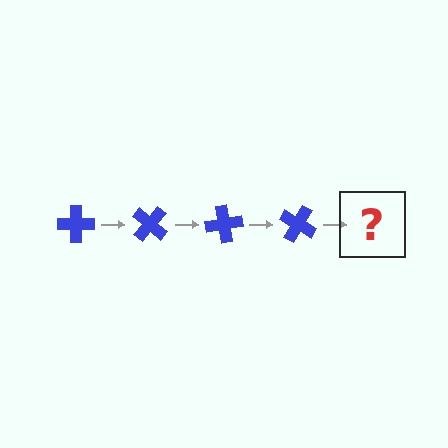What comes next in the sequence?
The next element should be a blue cross rotated 160 degrees.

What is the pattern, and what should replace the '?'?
The pattern is that the cross rotates 40 degrees each step. The '?' should be a blue cross rotated 160 degrees.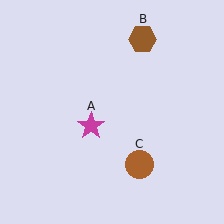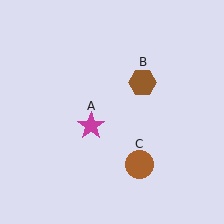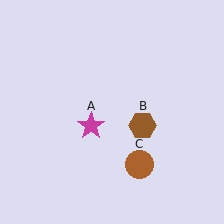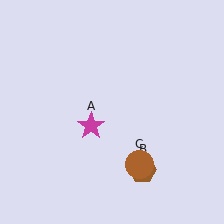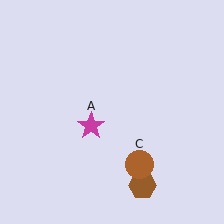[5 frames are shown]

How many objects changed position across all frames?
1 object changed position: brown hexagon (object B).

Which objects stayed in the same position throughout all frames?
Magenta star (object A) and brown circle (object C) remained stationary.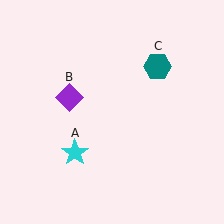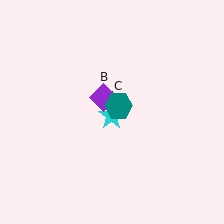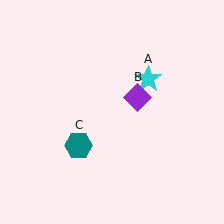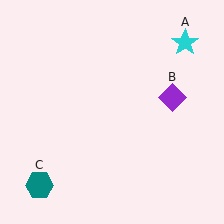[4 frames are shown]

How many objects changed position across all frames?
3 objects changed position: cyan star (object A), purple diamond (object B), teal hexagon (object C).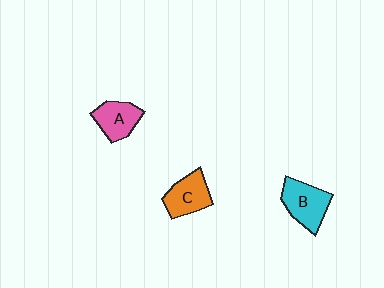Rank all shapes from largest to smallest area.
From largest to smallest: B (cyan), C (orange), A (pink).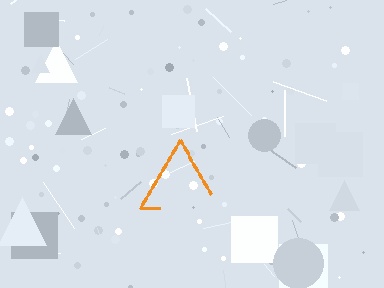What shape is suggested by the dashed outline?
The dashed outline suggests a triangle.